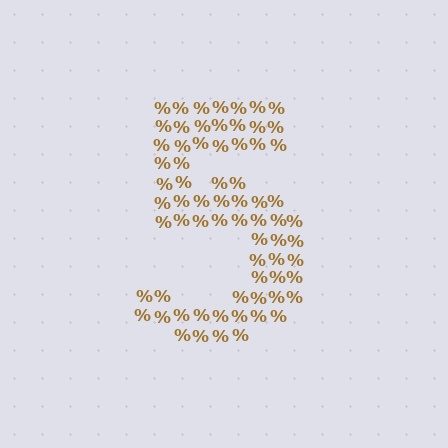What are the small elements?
The small elements are percent signs.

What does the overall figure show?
The overall figure shows the digit 5.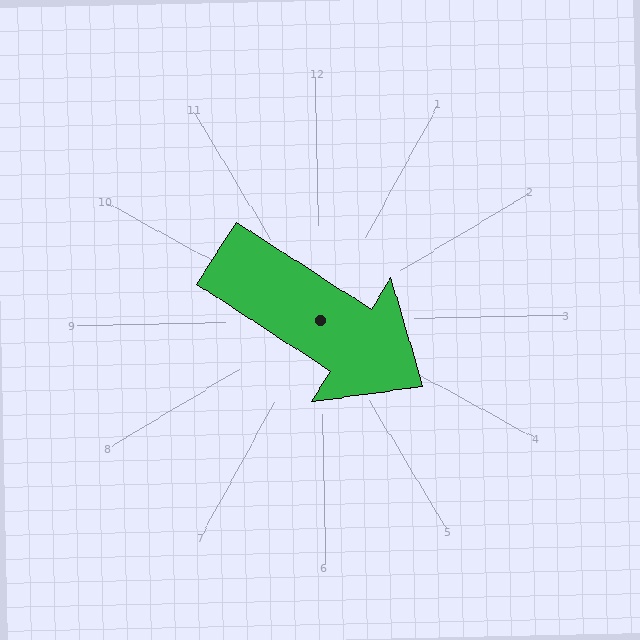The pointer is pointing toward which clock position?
Roughly 4 o'clock.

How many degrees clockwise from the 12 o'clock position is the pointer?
Approximately 124 degrees.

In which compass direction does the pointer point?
Southeast.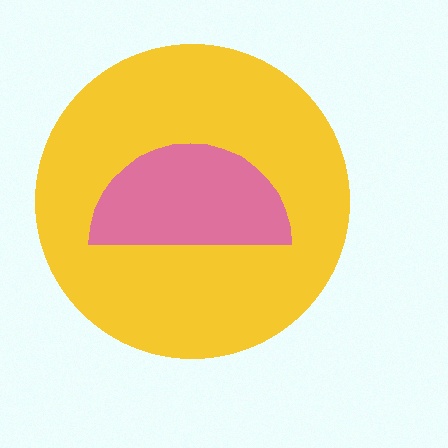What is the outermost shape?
The yellow circle.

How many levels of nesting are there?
2.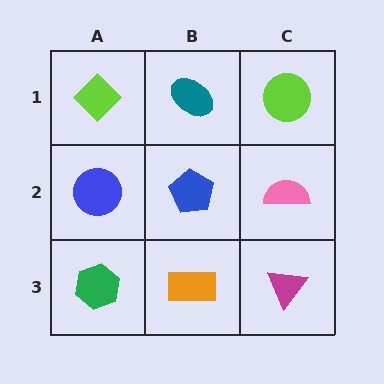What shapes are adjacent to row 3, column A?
A blue circle (row 2, column A), an orange rectangle (row 3, column B).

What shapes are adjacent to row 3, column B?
A blue pentagon (row 2, column B), a green hexagon (row 3, column A), a magenta triangle (row 3, column C).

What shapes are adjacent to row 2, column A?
A lime diamond (row 1, column A), a green hexagon (row 3, column A), a blue pentagon (row 2, column B).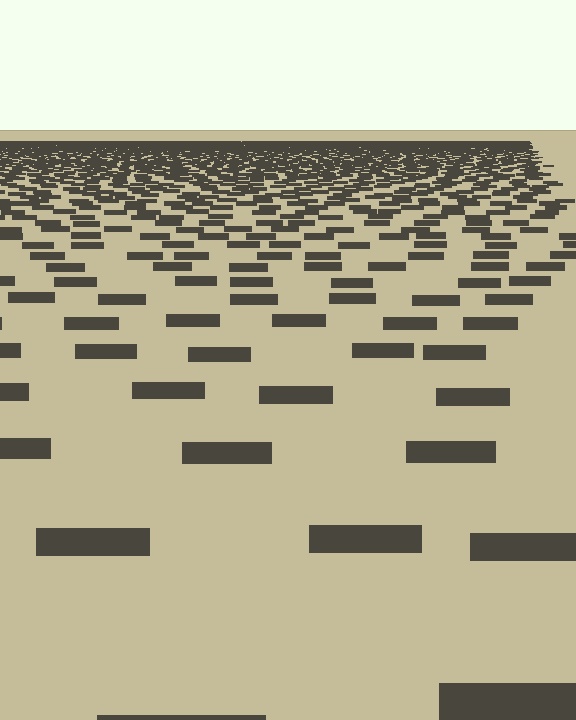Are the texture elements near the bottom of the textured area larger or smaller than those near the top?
Larger. Near the bottom, elements are closer to the viewer and appear at a bigger on-screen size.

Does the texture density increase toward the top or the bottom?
Density increases toward the top.